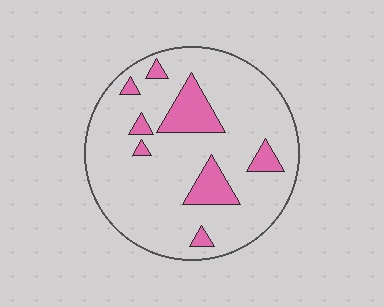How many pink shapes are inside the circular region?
8.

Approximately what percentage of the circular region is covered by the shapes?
Approximately 15%.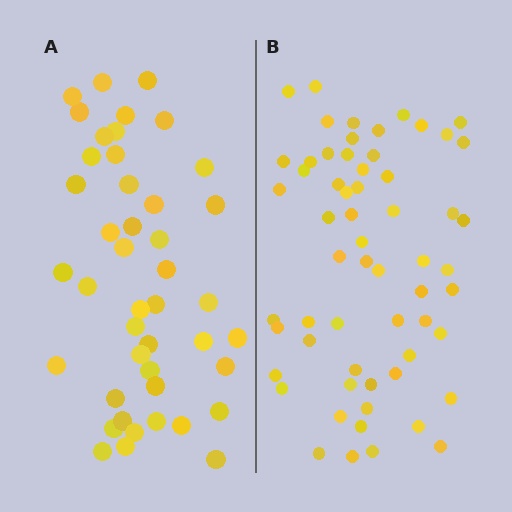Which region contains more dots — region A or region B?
Region B (the right region) has more dots.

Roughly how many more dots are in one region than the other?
Region B has approximately 15 more dots than region A.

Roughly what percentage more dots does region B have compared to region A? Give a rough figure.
About 35% more.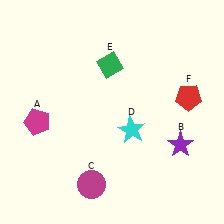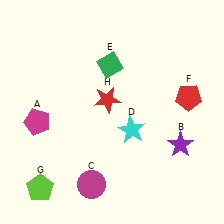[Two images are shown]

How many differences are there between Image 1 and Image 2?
There are 2 differences between the two images.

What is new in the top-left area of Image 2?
A red star (H) was added in the top-left area of Image 2.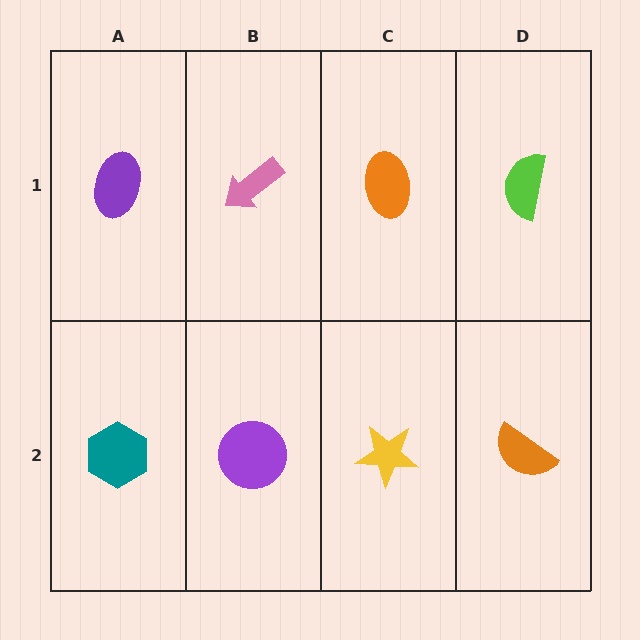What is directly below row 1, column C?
A yellow star.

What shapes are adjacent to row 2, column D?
A lime semicircle (row 1, column D), a yellow star (row 2, column C).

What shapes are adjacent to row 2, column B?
A pink arrow (row 1, column B), a teal hexagon (row 2, column A), a yellow star (row 2, column C).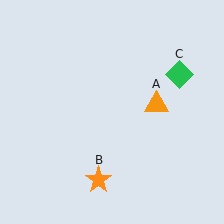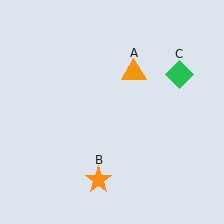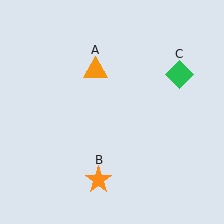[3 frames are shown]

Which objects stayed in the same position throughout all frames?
Orange star (object B) and green diamond (object C) remained stationary.